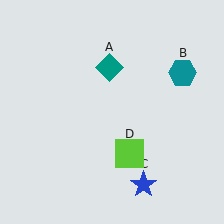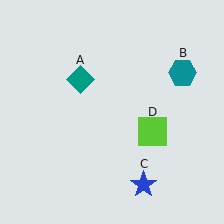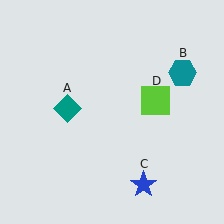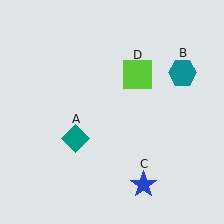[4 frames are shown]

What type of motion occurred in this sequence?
The teal diamond (object A), lime square (object D) rotated counterclockwise around the center of the scene.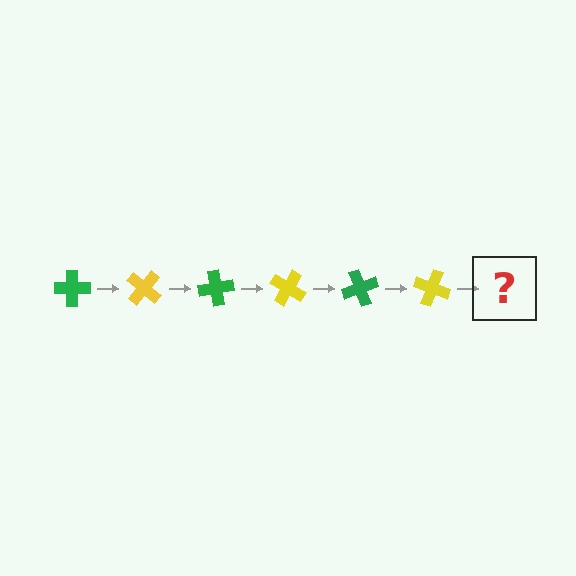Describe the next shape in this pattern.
It should be a green cross, rotated 240 degrees from the start.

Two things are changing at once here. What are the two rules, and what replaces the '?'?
The two rules are that it rotates 40 degrees each step and the color cycles through green and yellow. The '?' should be a green cross, rotated 240 degrees from the start.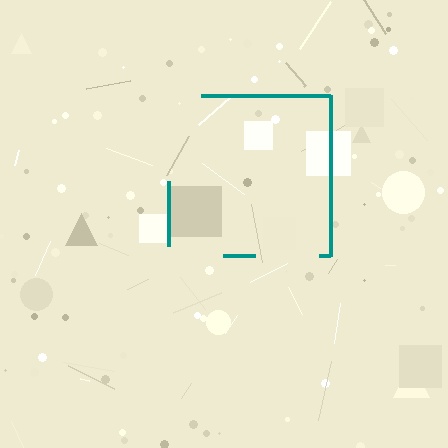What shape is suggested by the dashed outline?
The dashed outline suggests a square.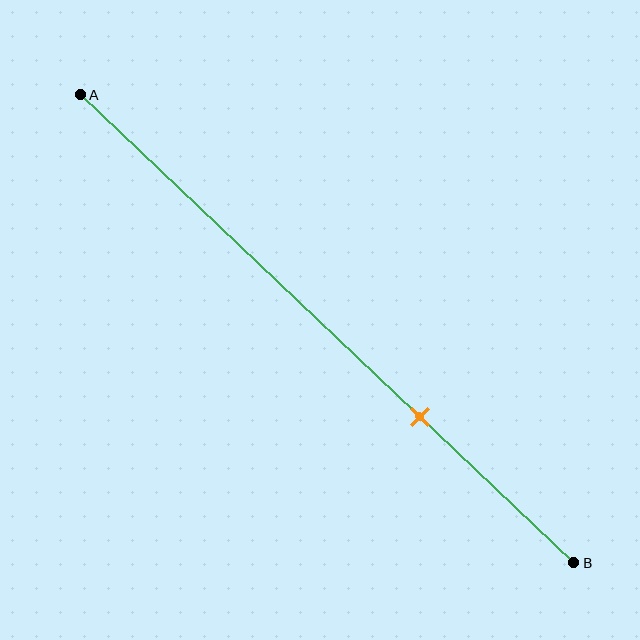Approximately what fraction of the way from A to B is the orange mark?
The orange mark is approximately 70% of the way from A to B.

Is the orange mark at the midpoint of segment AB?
No, the mark is at about 70% from A, not at the 50% midpoint.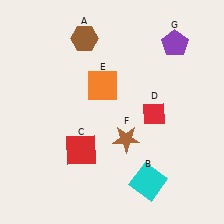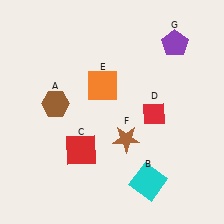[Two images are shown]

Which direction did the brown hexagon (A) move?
The brown hexagon (A) moved down.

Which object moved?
The brown hexagon (A) moved down.